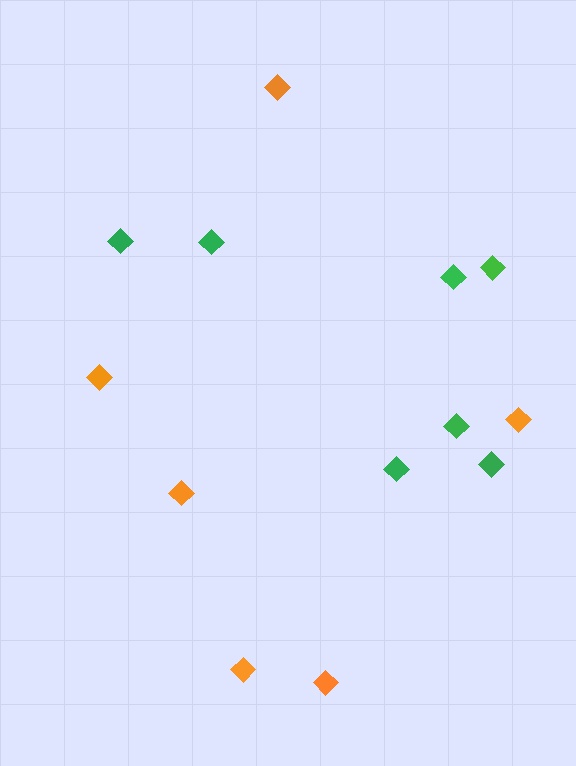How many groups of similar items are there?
There are 2 groups: one group of green diamonds (7) and one group of orange diamonds (6).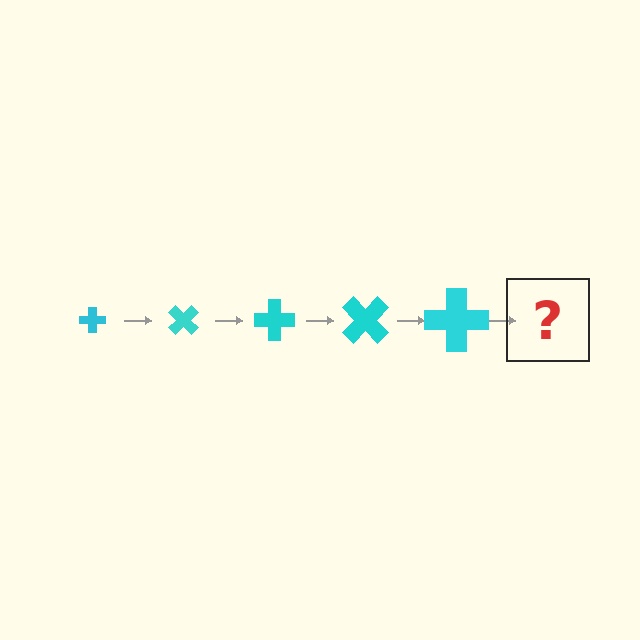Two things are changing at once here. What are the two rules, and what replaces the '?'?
The two rules are that the cross grows larger each step and it rotates 45 degrees each step. The '?' should be a cross, larger than the previous one and rotated 225 degrees from the start.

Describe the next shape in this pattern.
It should be a cross, larger than the previous one and rotated 225 degrees from the start.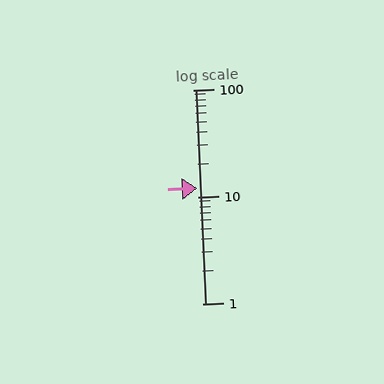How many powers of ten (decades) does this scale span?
The scale spans 2 decades, from 1 to 100.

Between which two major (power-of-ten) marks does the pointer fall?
The pointer is between 10 and 100.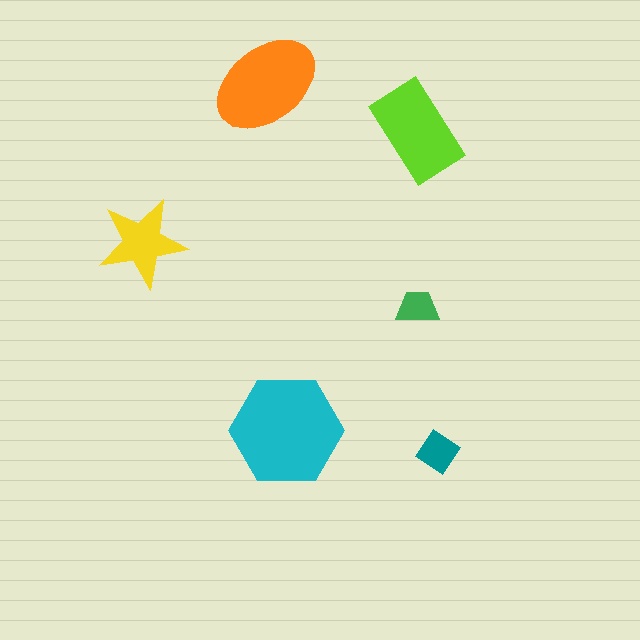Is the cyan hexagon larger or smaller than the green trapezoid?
Larger.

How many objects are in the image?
There are 6 objects in the image.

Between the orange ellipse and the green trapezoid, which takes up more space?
The orange ellipse.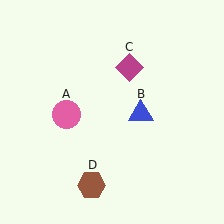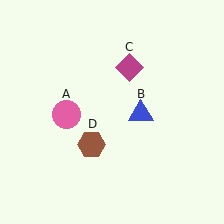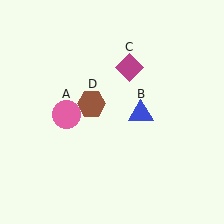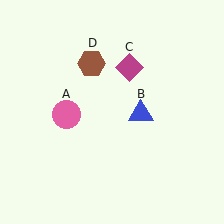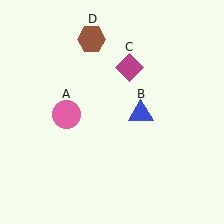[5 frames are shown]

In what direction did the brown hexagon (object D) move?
The brown hexagon (object D) moved up.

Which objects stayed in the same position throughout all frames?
Pink circle (object A) and blue triangle (object B) and magenta diamond (object C) remained stationary.